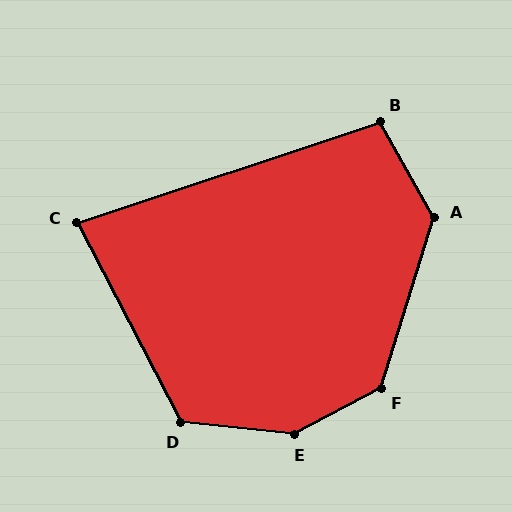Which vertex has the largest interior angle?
E, at approximately 146 degrees.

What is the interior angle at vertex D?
Approximately 124 degrees (obtuse).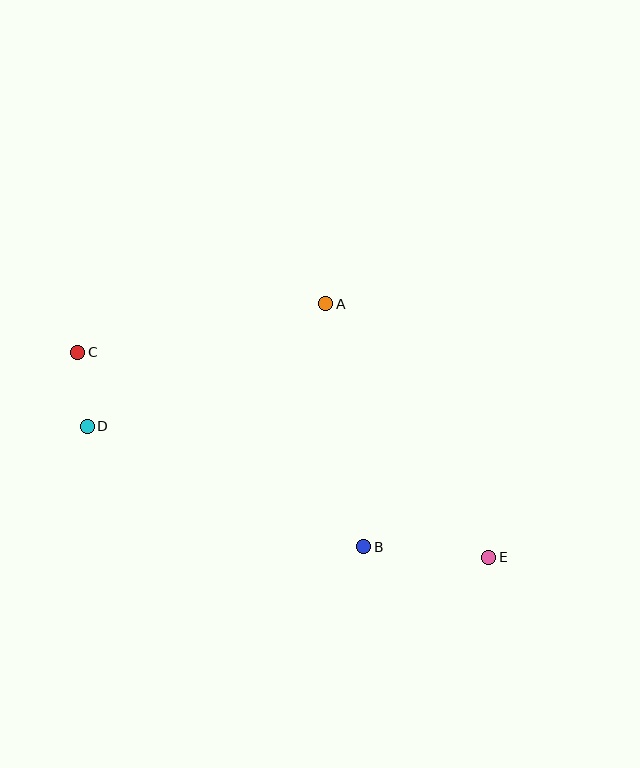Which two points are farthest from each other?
Points C and E are farthest from each other.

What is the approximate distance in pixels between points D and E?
The distance between D and E is approximately 422 pixels.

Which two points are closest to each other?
Points C and D are closest to each other.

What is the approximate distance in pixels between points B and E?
The distance between B and E is approximately 125 pixels.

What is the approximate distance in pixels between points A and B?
The distance between A and B is approximately 246 pixels.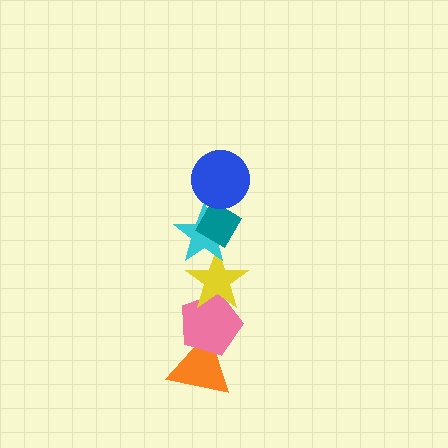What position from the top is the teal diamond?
The teal diamond is 2nd from the top.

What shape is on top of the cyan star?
The teal diamond is on top of the cyan star.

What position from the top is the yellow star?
The yellow star is 4th from the top.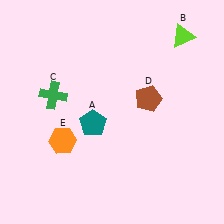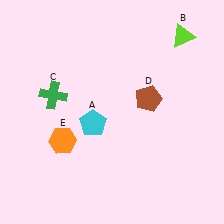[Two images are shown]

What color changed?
The pentagon (A) changed from teal in Image 1 to cyan in Image 2.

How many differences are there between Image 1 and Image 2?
There is 1 difference between the two images.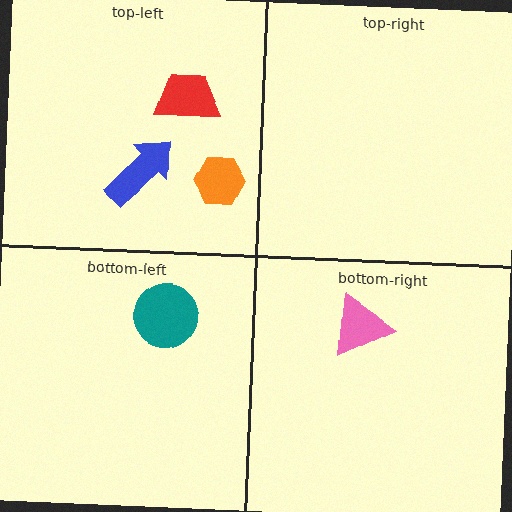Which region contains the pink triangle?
The bottom-right region.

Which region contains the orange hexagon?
The top-left region.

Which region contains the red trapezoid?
The top-left region.